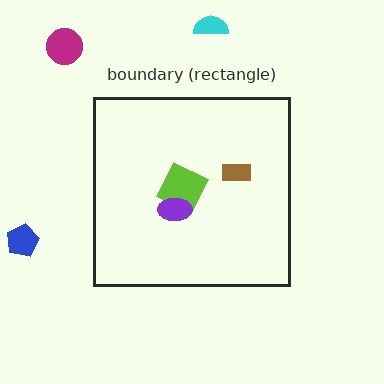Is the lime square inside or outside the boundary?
Inside.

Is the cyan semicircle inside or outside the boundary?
Outside.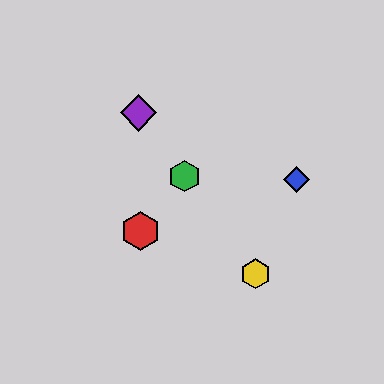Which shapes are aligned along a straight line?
The green hexagon, the yellow hexagon, the purple diamond are aligned along a straight line.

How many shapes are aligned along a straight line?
3 shapes (the green hexagon, the yellow hexagon, the purple diamond) are aligned along a straight line.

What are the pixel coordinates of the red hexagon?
The red hexagon is at (141, 231).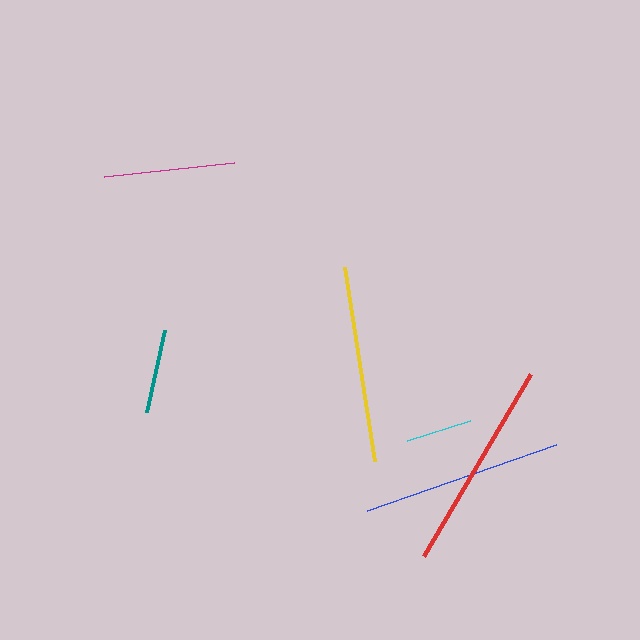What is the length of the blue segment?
The blue segment is approximately 200 pixels long.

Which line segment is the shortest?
The cyan line is the shortest at approximately 66 pixels.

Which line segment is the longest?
The red line is the longest at approximately 211 pixels.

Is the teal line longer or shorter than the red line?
The red line is longer than the teal line.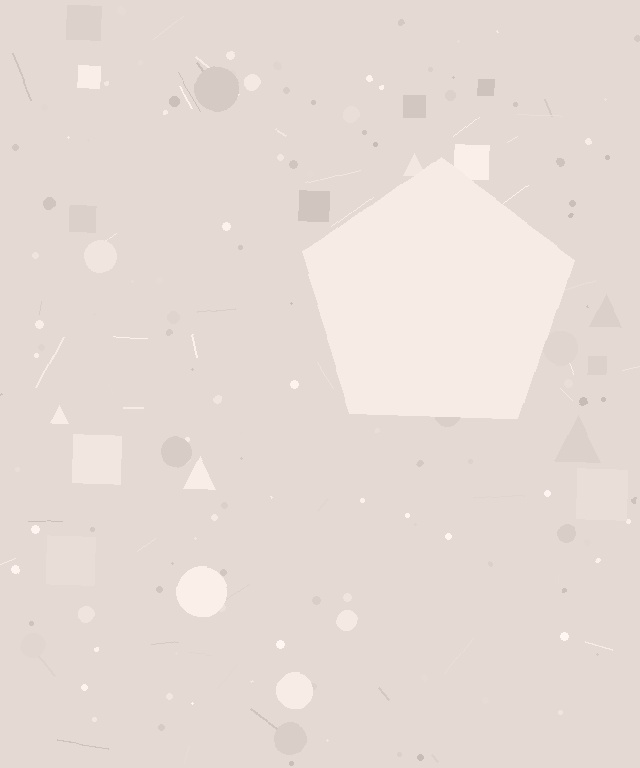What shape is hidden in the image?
A pentagon is hidden in the image.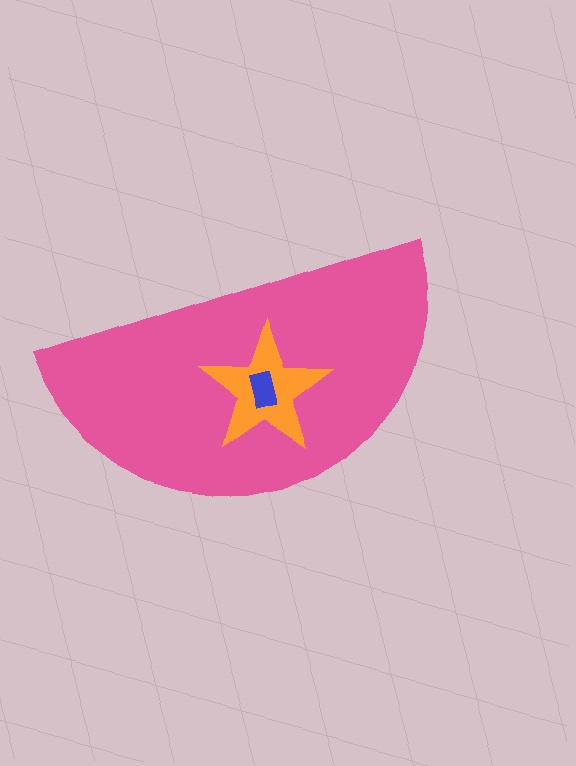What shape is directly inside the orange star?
The blue rectangle.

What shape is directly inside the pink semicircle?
The orange star.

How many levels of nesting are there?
3.